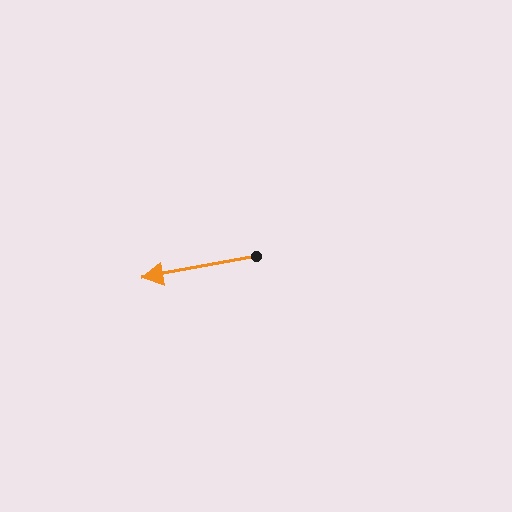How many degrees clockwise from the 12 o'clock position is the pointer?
Approximately 259 degrees.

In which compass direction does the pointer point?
West.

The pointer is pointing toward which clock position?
Roughly 9 o'clock.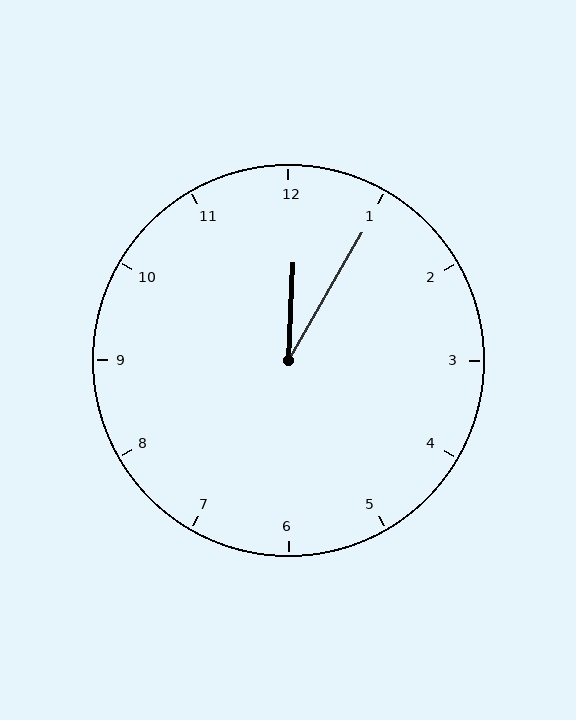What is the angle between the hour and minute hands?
Approximately 28 degrees.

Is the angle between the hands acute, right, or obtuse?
It is acute.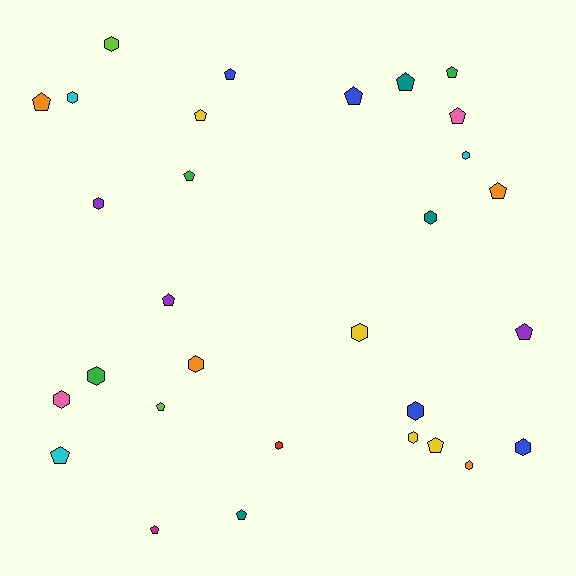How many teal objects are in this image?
There are 3 teal objects.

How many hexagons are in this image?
There are 14 hexagons.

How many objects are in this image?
There are 30 objects.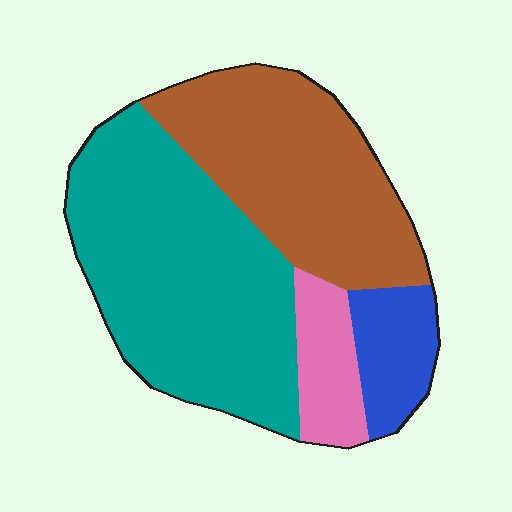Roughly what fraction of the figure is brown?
Brown takes up about one third (1/3) of the figure.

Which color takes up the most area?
Teal, at roughly 45%.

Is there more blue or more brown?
Brown.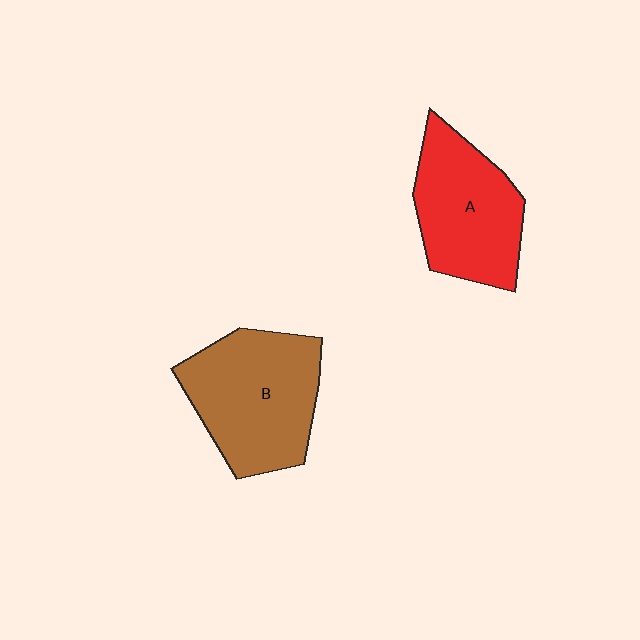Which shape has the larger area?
Shape B (brown).